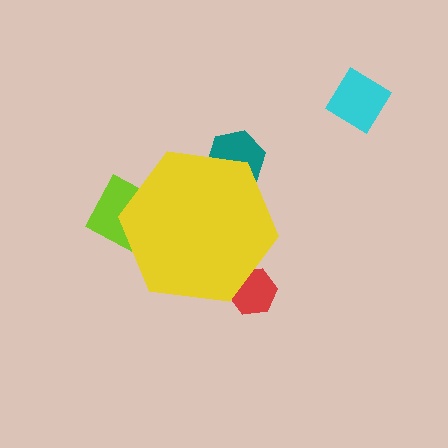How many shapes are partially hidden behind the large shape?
3 shapes are partially hidden.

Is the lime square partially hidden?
Yes, the lime square is partially hidden behind the yellow hexagon.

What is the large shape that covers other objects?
A yellow hexagon.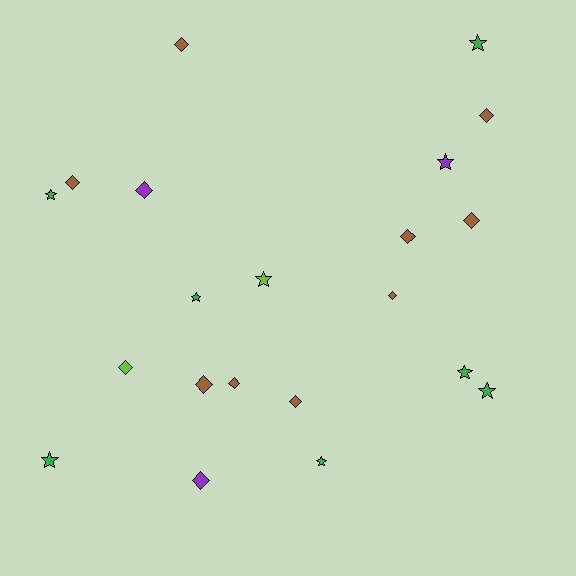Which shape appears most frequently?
Diamond, with 12 objects.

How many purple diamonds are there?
There are 2 purple diamonds.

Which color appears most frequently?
Brown, with 9 objects.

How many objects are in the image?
There are 21 objects.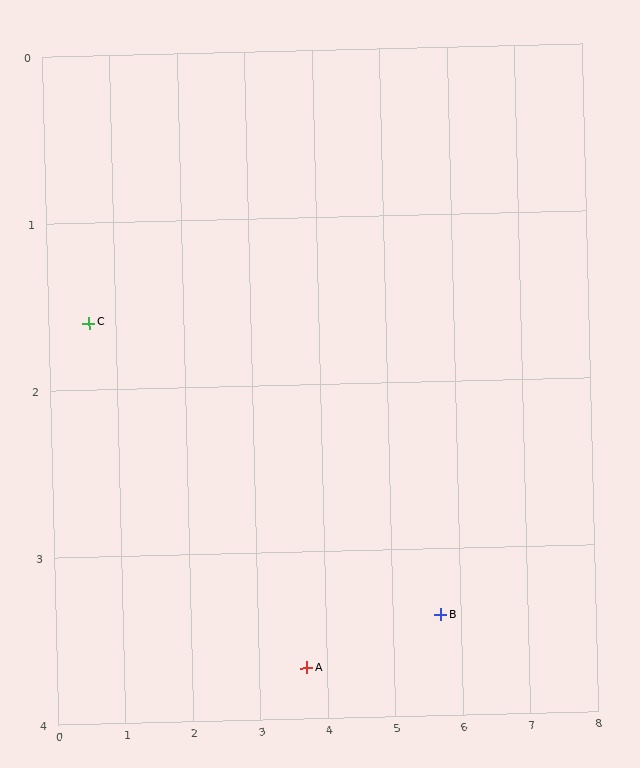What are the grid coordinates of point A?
Point A is at approximately (3.7, 3.7).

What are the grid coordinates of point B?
Point B is at approximately (5.7, 3.4).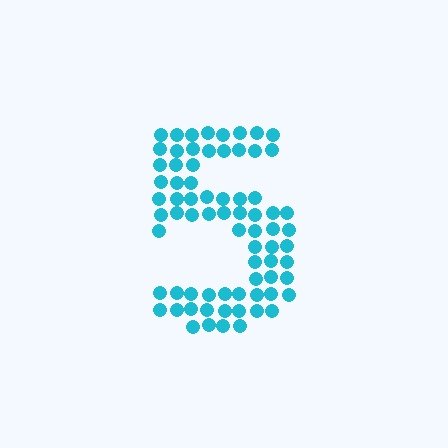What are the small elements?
The small elements are circles.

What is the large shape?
The large shape is the digit 5.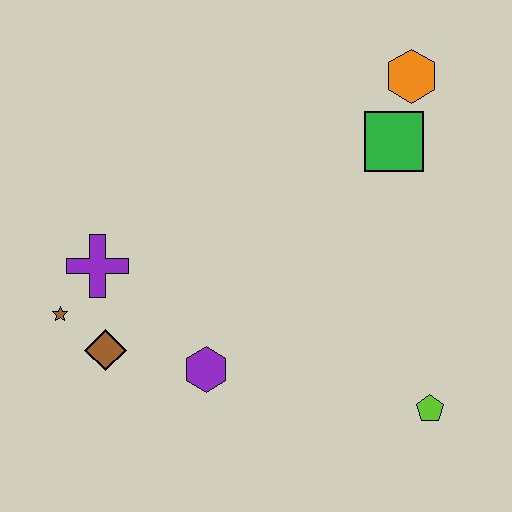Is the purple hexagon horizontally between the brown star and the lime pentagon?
Yes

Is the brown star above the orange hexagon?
No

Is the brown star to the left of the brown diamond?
Yes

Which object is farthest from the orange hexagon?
The brown star is farthest from the orange hexagon.